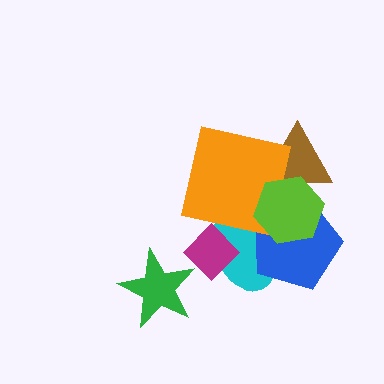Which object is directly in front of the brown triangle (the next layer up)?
The orange square is directly in front of the brown triangle.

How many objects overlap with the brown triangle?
2 objects overlap with the brown triangle.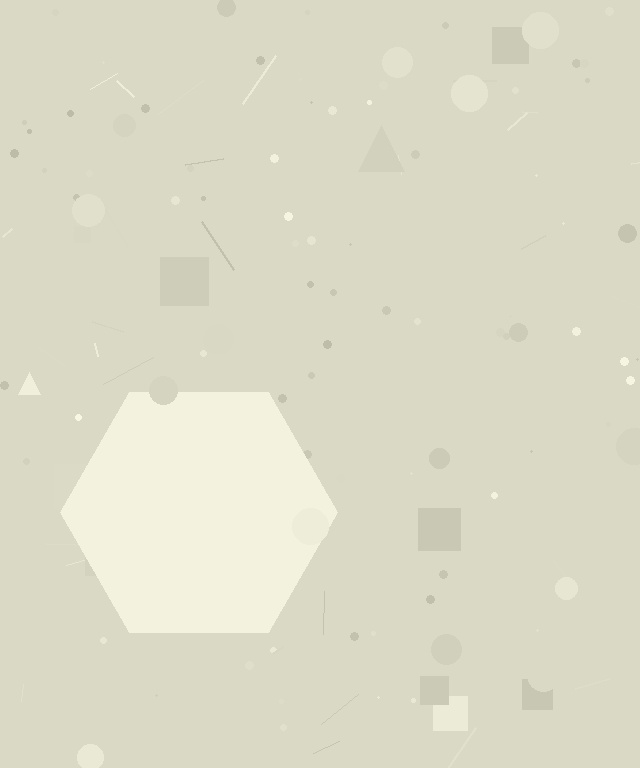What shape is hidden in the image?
A hexagon is hidden in the image.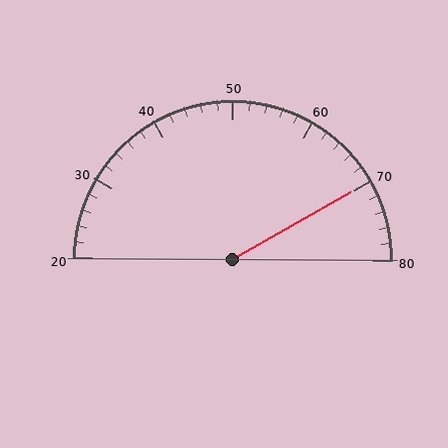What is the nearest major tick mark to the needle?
The nearest major tick mark is 70.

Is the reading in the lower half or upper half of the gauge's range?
The reading is in the upper half of the range (20 to 80).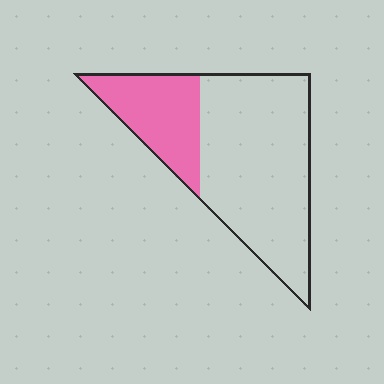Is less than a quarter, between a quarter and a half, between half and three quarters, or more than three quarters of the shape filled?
Between a quarter and a half.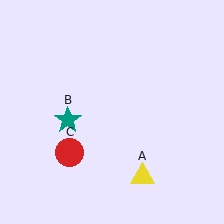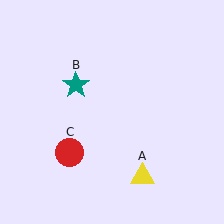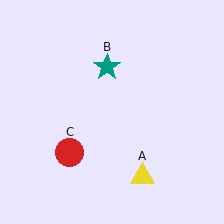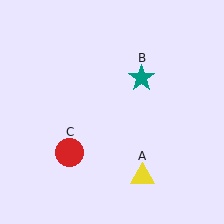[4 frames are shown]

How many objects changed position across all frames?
1 object changed position: teal star (object B).